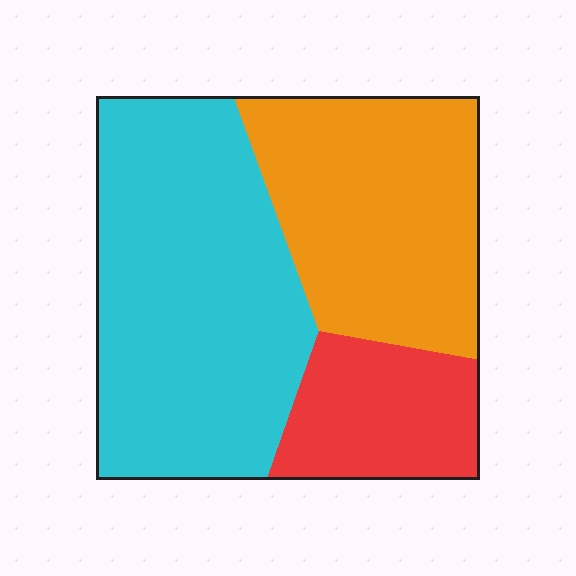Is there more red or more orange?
Orange.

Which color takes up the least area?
Red, at roughly 15%.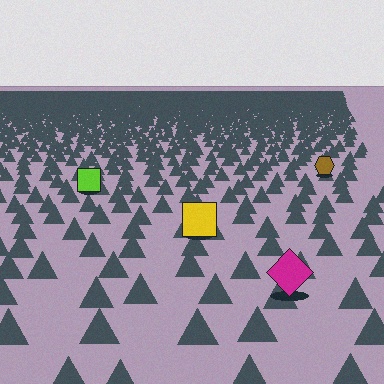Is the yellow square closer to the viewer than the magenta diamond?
No. The magenta diamond is closer — you can tell from the texture gradient: the ground texture is coarser near it.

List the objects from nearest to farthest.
From nearest to farthest: the magenta diamond, the yellow square, the lime square, the brown hexagon.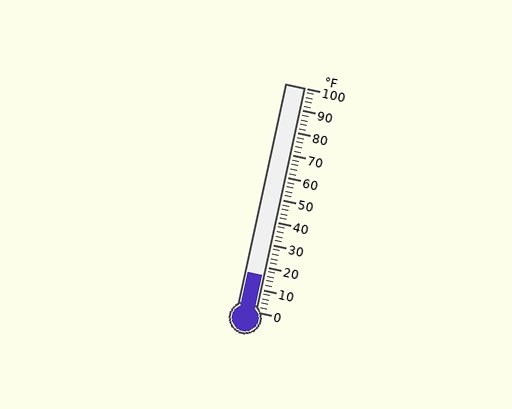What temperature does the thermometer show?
The thermometer shows approximately 16°F.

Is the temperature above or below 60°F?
The temperature is below 60°F.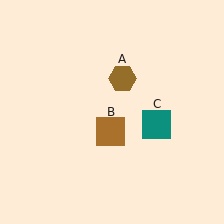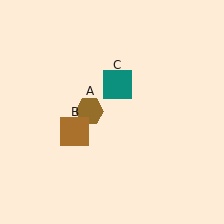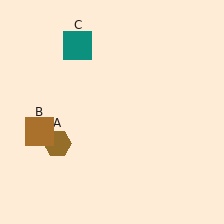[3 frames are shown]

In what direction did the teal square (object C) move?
The teal square (object C) moved up and to the left.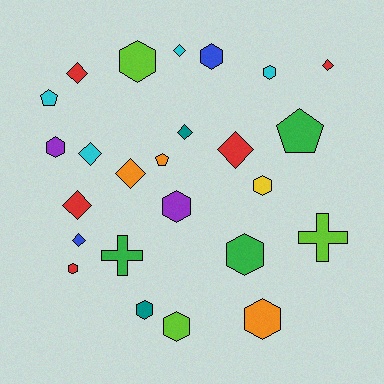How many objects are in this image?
There are 25 objects.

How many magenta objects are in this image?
There are no magenta objects.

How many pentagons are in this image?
There are 3 pentagons.